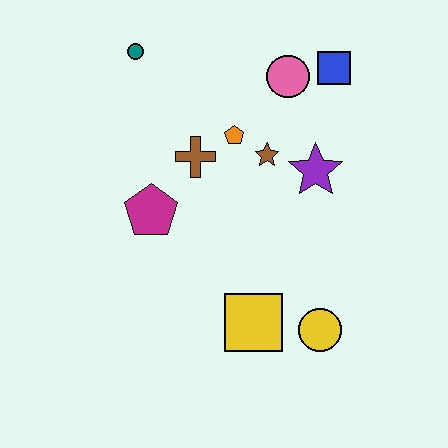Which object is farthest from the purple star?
The teal circle is farthest from the purple star.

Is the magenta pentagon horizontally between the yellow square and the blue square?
No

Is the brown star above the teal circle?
No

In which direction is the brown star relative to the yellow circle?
The brown star is above the yellow circle.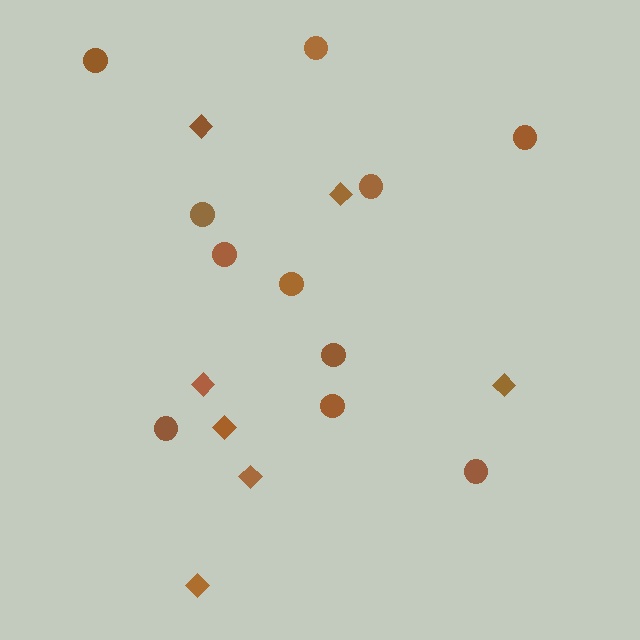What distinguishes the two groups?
There are 2 groups: one group of diamonds (7) and one group of circles (11).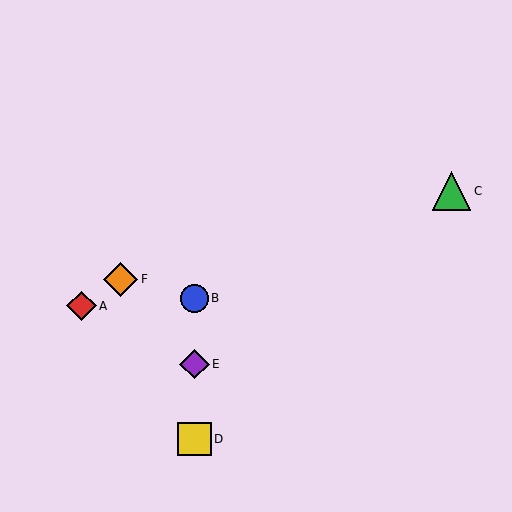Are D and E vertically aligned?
Yes, both are at x≈194.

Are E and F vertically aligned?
No, E is at x≈194 and F is at x≈121.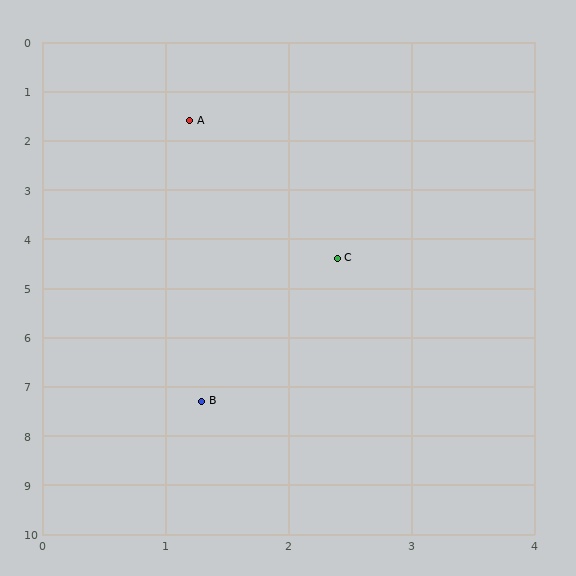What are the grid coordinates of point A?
Point A is at approximately (1.2, 1.6).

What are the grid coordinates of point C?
Point C is at approximately (2.4, 4.4).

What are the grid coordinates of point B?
Point B is at approximately (1.3, 7.3).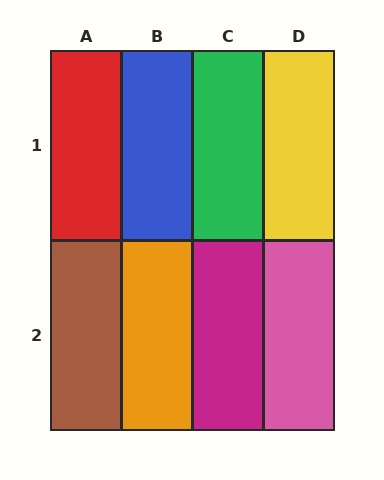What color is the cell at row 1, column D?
Yellow.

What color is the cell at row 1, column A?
Red.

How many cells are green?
1 cell is green.